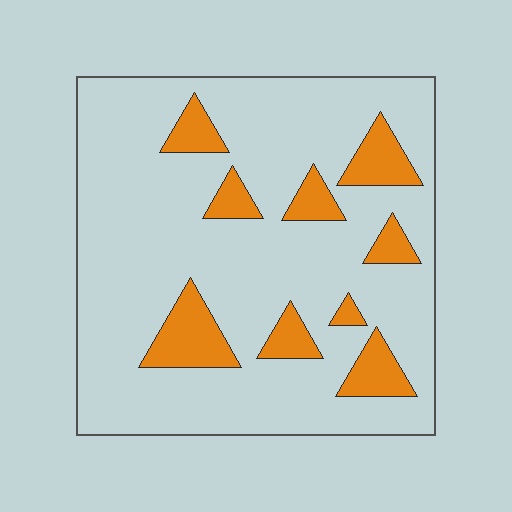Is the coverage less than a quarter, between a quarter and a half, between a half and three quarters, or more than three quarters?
Less than a quarter.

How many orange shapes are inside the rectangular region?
9.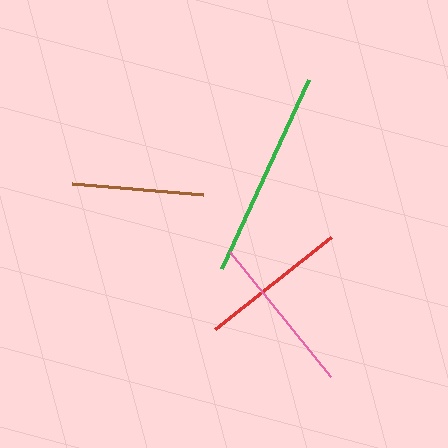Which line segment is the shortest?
The brown line is the shortest at approximately 132 pixels.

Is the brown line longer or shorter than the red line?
The red line is longer than the brown line.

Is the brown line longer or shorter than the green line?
The green line is longer than the brown line.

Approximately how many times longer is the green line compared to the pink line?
The green line is approximately 1.3 times the length of the pink line.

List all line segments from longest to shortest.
From longest to shortest: green, pink, red, brown.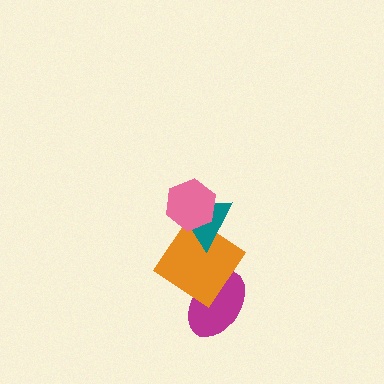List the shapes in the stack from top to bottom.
From top to bottom: the pink hexagon, the teal triangle, the orange diamond, the magenta ellipse.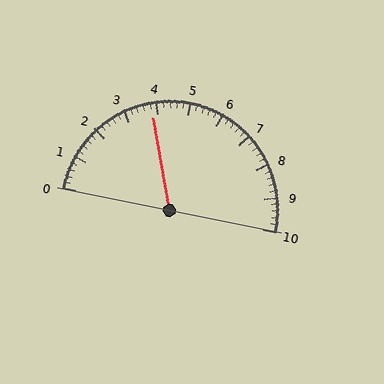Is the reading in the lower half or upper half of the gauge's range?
The reading is in the lower half of the range (0 to 10).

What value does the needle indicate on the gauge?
The needle indicates approximately 3.8.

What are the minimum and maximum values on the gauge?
The gauge ranges from 0 to 10.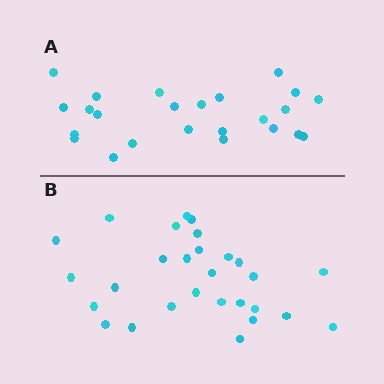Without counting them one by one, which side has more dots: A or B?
Region B (the bottom region) has more dots.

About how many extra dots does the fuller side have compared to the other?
Region B has about 4 more dots than region A.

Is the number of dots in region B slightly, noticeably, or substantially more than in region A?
Region B has only slightly more — the two regions are fairly close. The ratio is roughly 1.2 to 1.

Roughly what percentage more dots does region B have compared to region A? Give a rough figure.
About 15% more.